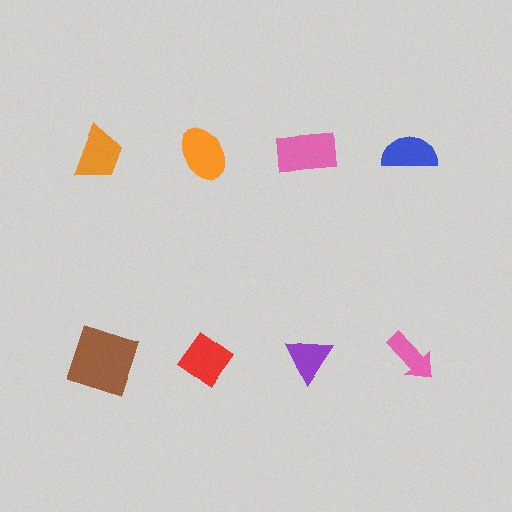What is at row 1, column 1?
An orange trapezoid.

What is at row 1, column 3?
A pink rectangle.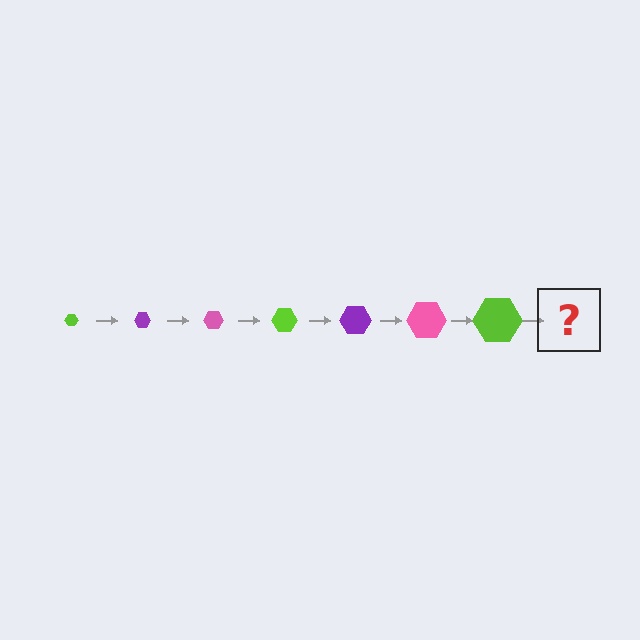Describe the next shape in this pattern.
It should be a purple hexagon, larger than the previous one.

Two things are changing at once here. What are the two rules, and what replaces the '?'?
The two rules are that the hexagon grows larger each step and the color cycles through lime, purple, and pink. The '?' should be a purple hexagon, larger than the previous one.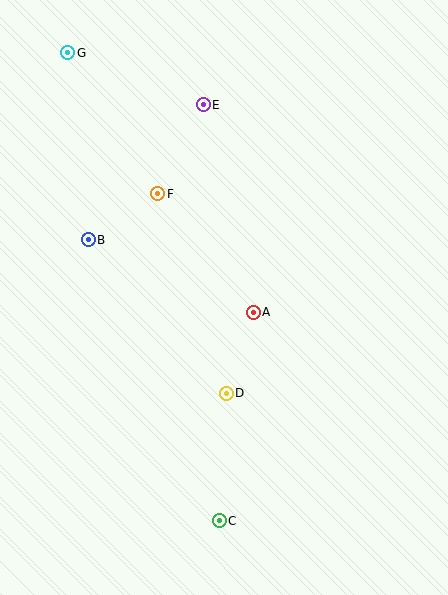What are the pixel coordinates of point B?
Point B is at (88, 240).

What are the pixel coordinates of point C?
Point C is at (219, 521).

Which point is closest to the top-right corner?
Point E is closest to the top-right corner.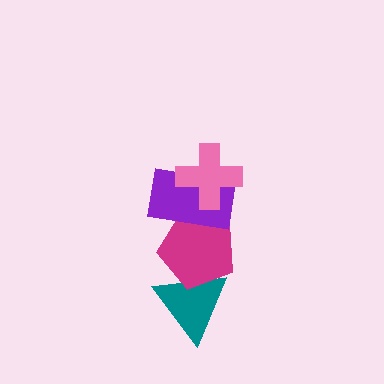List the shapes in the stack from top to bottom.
From top to bottom: the pink cross, the purple rectangle, the magenta pentagon, the teal triangle.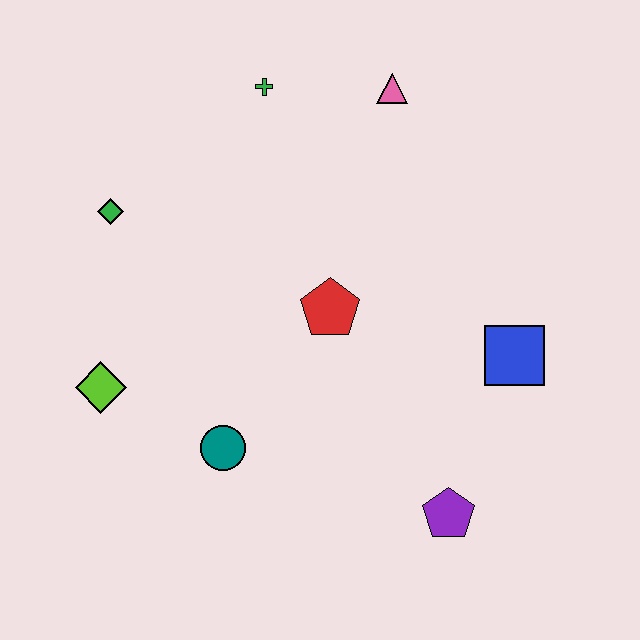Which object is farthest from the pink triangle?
The purple pentagon is farthest from the pink triangle.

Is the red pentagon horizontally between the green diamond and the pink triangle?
Yes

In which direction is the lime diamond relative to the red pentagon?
The lime diamond is to the left of the red pentagon.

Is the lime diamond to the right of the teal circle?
No